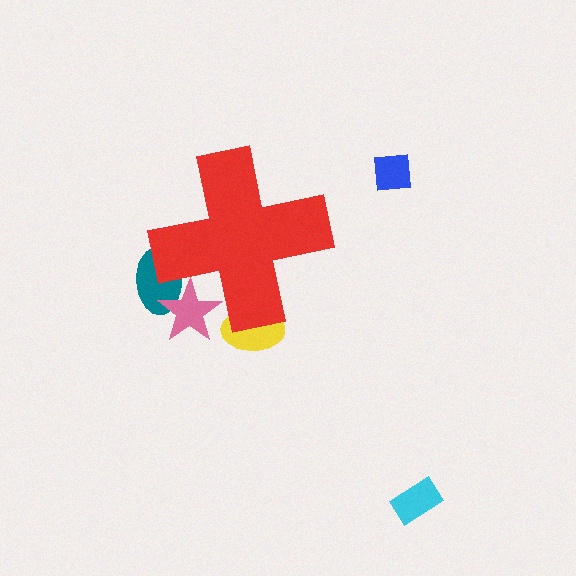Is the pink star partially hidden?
Yes, the pink star is partially hidden behind the red cross.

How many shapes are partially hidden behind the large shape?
3 shapes are partially hidden.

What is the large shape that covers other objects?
A red cross.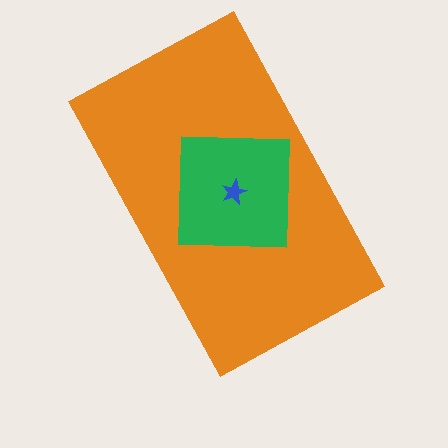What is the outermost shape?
The orange rectangle.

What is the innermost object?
The blue star.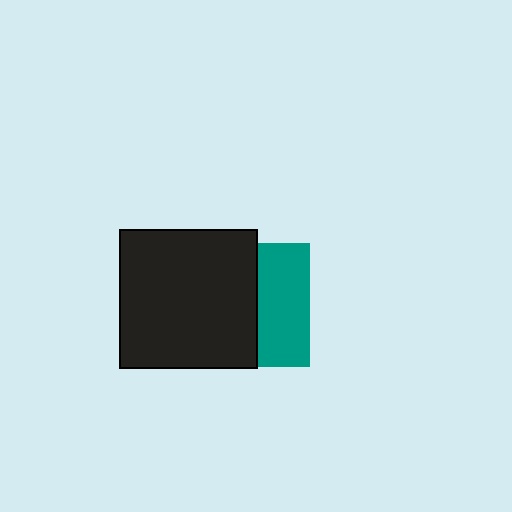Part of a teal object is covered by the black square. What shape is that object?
It is a square.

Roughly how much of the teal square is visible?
A small part of it is visible (roughly 43%).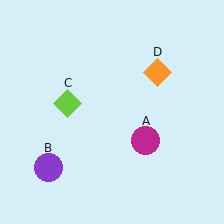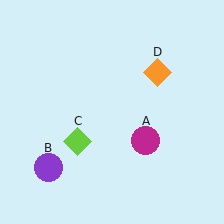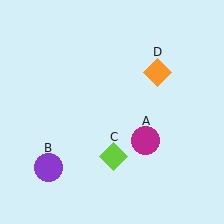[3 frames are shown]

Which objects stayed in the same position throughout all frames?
Magenta circle (object A) and purple circle (object B) and orange diamond (object D) remained stationary.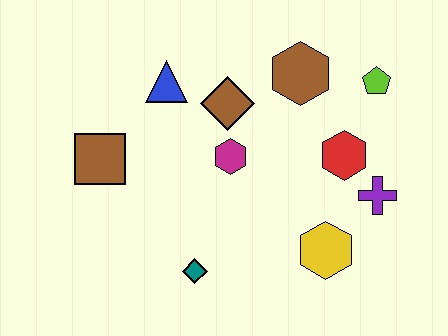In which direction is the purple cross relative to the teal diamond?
The purple cross is to the right of the teal diamond.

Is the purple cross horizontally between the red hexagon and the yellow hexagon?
No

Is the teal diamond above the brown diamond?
No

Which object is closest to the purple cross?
The red hexagon is closest to the purple cross.